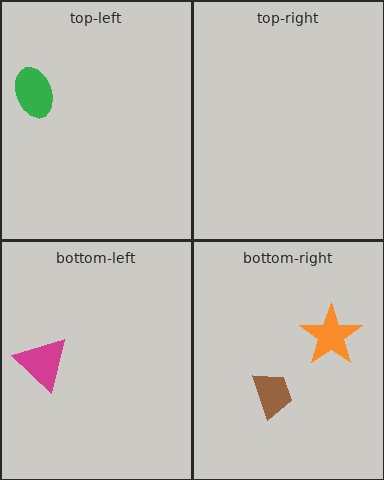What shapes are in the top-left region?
The green ellipse.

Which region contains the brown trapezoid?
The bottom-right region.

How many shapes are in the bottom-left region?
1.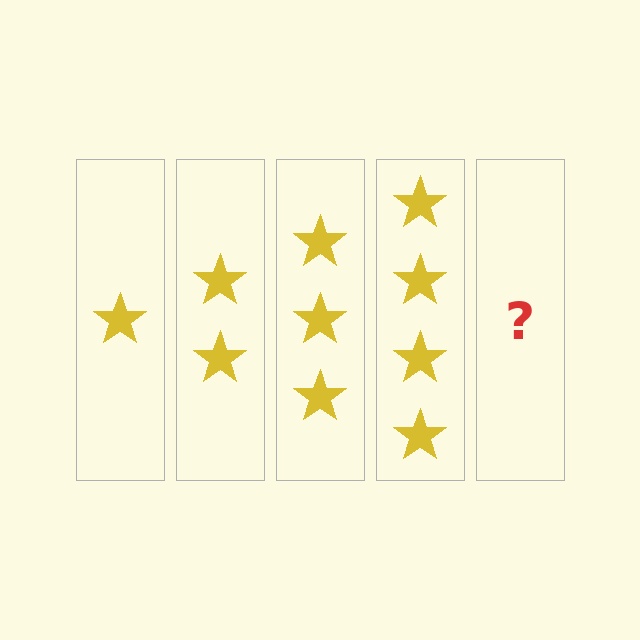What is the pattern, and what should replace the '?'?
The pattern is that each step adds one more star. The '?' should be 5 stars.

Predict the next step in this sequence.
The next step is 5 stars.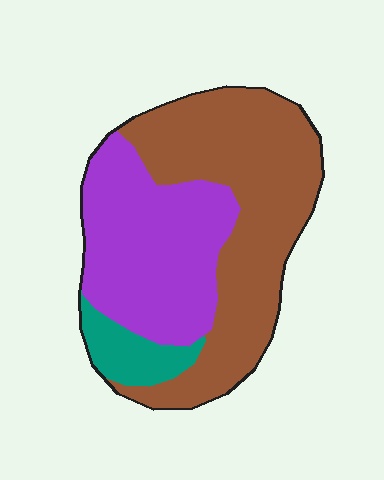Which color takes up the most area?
Brown, at roughly 50%.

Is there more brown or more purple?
Brown.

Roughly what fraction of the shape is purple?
Purple covers roughly 40% of the shape.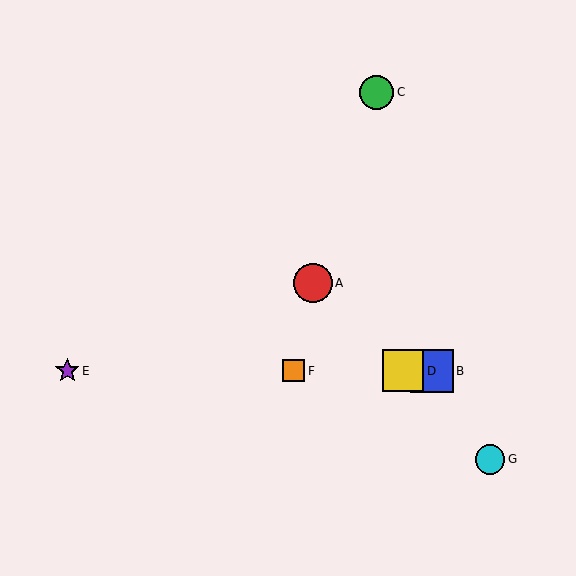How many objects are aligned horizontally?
4 objects (B, D, E, F) are aligned horizontally.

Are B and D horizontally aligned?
Yes, both are at y≈371.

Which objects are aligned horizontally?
Objects B, D, E, F are aligned horizontally.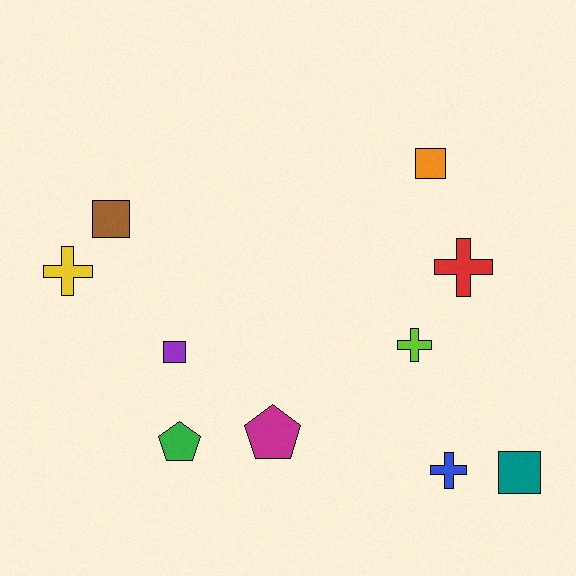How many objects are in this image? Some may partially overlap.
There are 10 objects.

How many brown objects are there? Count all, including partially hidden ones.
There is 1 brown object.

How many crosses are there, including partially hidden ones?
There are 4 crosses.